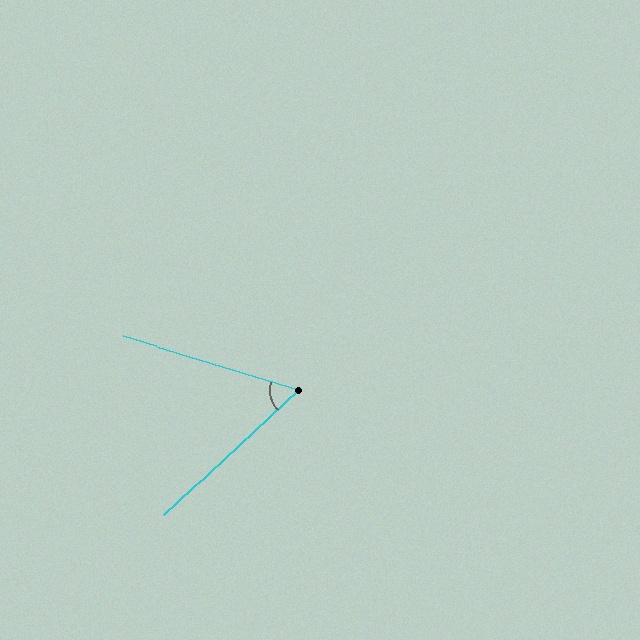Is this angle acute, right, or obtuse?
It is acute.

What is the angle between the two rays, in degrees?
Approximately 60 degrees.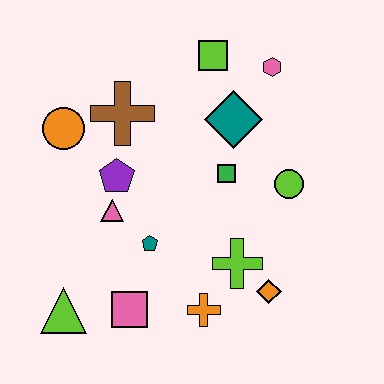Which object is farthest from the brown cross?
The orange diamond is farthest from the brown cross.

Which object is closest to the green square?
The teal diamond is closest to the green square.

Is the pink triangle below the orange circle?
Yes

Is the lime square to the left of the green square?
Yes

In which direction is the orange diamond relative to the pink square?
The orange diamond is to the right of the pink square.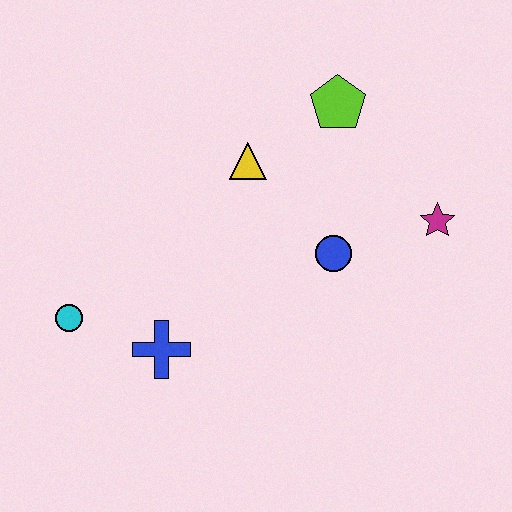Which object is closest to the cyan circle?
The blue cross is closest to the cyan circle.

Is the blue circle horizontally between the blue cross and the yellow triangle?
No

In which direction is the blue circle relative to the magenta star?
The blue circle is to the left of the magenta star.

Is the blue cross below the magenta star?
Yes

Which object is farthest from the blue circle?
The cyan circle is farthest from the blue circle.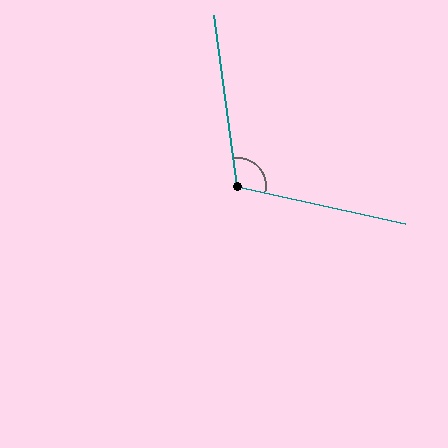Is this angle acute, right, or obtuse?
It is obtuse.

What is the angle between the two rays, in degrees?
Approximately 110 degrees.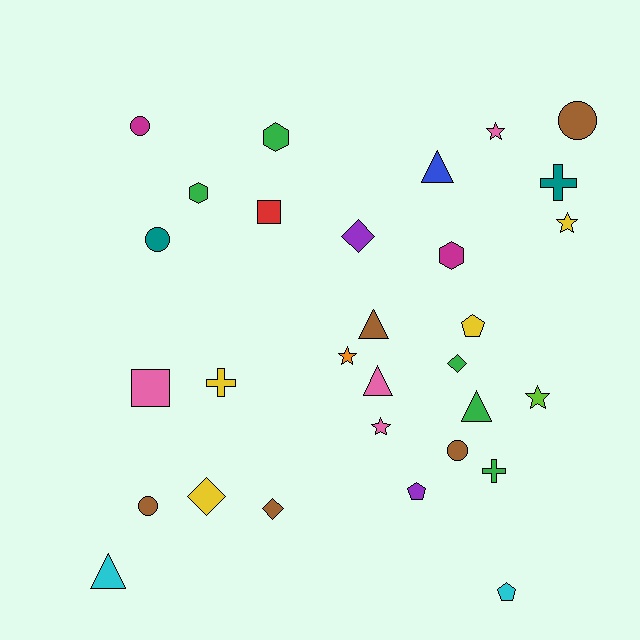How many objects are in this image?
There are 30 objects.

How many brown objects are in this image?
There are 5 brown objects.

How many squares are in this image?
There are 2 squares.